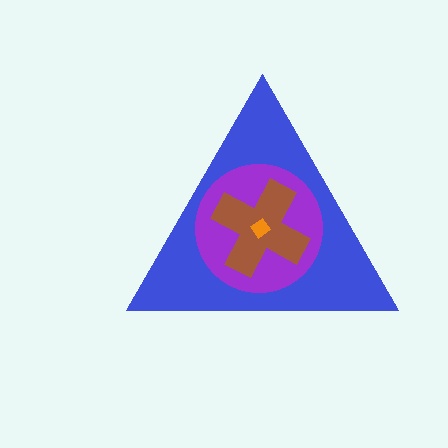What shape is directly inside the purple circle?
The brown cross.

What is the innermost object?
The orange diamond.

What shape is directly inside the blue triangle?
The purple circle.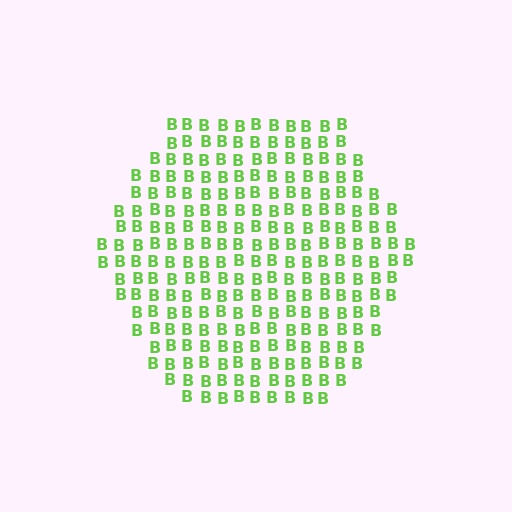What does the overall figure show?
The overall figure shows a hexagon.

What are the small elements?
The small elements are letter B's.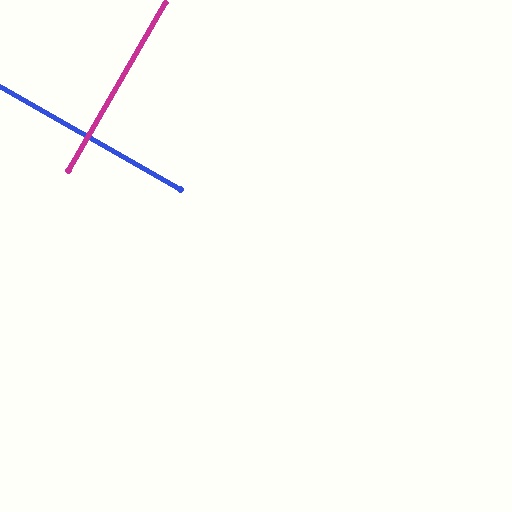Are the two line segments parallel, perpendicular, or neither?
Perpendicular — they meet at approximately 89°.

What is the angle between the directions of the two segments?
Approximately 89 degrees.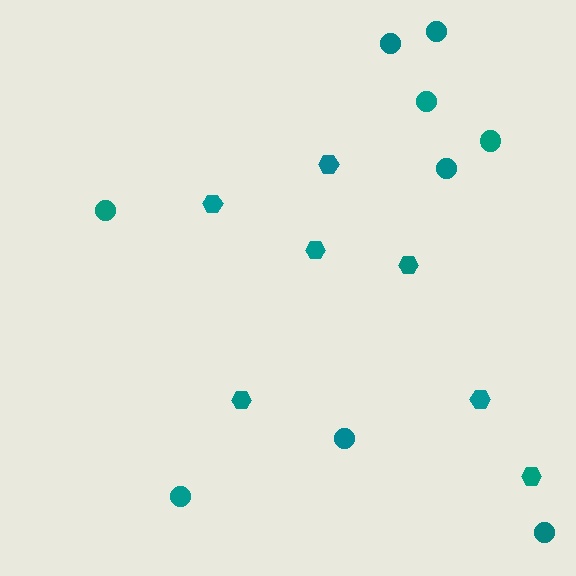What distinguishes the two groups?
There are 2 groups: one group of circles (9) and one group of hexagons (7).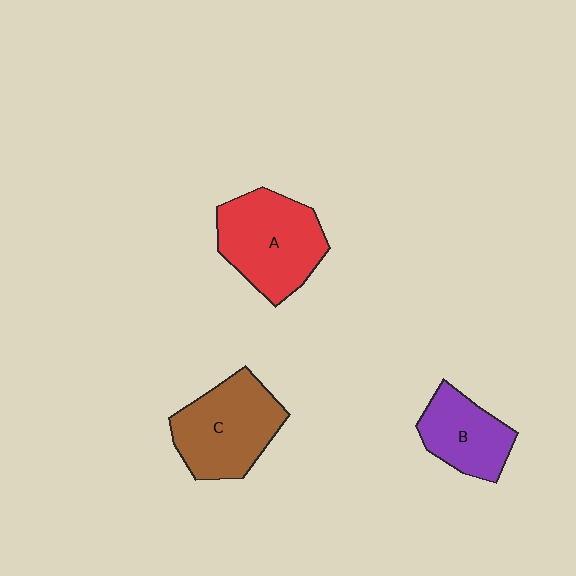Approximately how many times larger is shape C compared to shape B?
Approximately 1.4 times.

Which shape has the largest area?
Shape A (red).